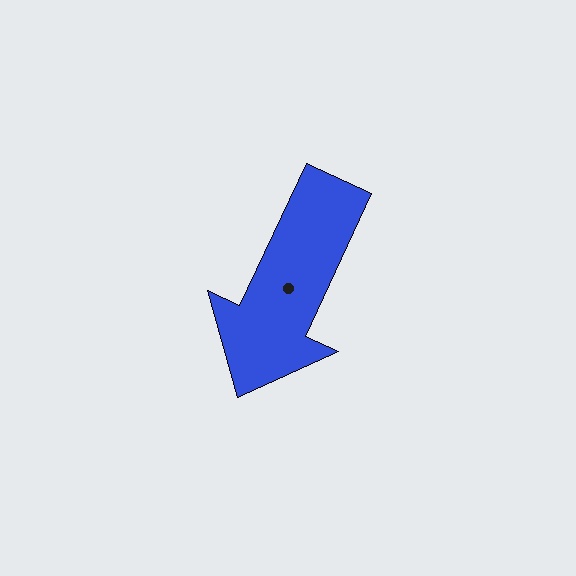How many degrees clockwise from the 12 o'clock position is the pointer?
Approximately 205 degrees.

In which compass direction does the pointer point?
Southwest.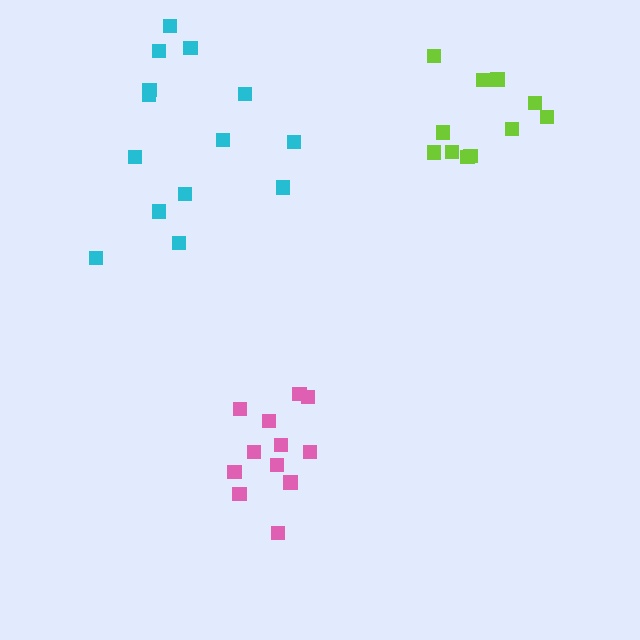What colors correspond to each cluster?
The clusters are colored: lime, pink, cyan.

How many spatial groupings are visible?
There are 3 spatial groupings.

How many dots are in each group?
Group 1: 11 dots, Group 2: 12 dots, Group 3: 14 dots (37 total).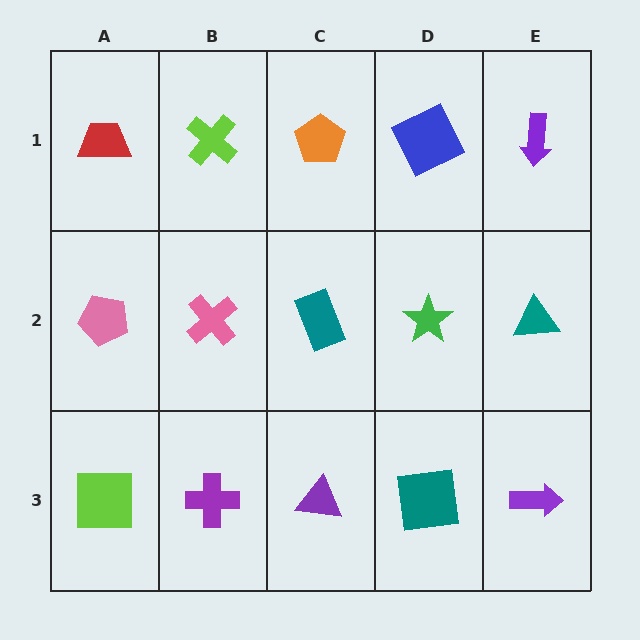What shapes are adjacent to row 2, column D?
A blue square (row 1, column D), a teal square (row 3, column D), a teal rectangle (row 2, column C), a teal triangle (row 2, column E).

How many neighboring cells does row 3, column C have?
3.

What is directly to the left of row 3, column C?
A purple cross.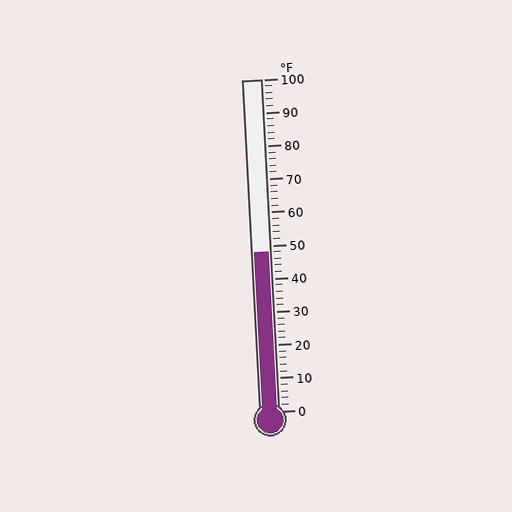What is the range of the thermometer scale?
The thermometer scale ranges from 0°F to 100°F.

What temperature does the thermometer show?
The thermometer shows approximately 48°F.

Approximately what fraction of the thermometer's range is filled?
The thermometer is filled to approximately 50% of its range.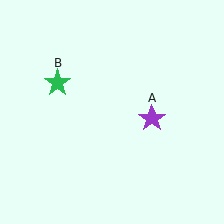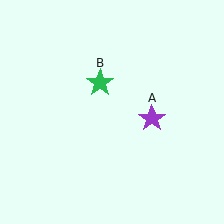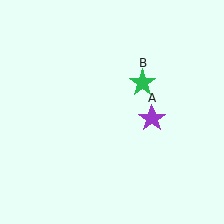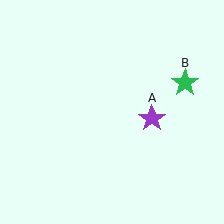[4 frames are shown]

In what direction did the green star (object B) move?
The green star (object B) moved right.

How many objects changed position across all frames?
1 object changed position: green star (object B).